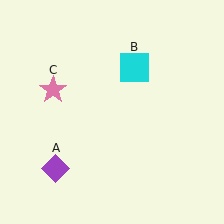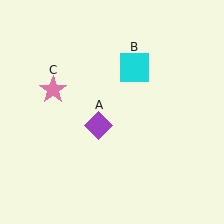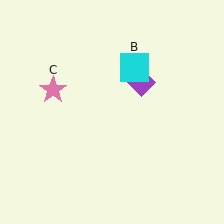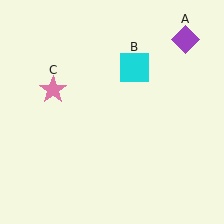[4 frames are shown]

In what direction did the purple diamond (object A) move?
The purple diamond (object A) moved up and to the right.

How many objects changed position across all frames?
1 object changed position: purple diamond (object A).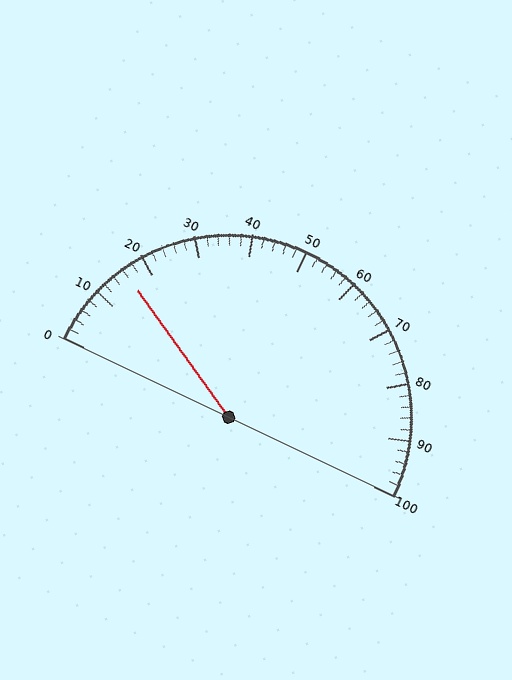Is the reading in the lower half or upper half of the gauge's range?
The reading is in the lower half of the range (0 to 100).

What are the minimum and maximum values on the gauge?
The gauge ranges from 0 to 100.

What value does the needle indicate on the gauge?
The needle indicates approximately 16.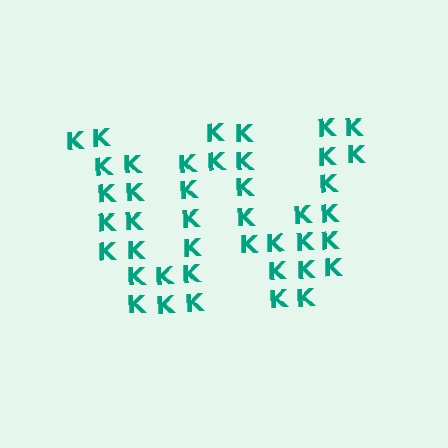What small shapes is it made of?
It is made of small letter K's.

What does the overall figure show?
The overall figure shows the letter W.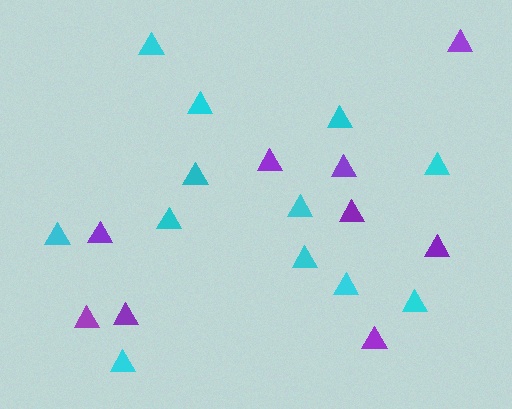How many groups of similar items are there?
There are 2 groups: one group of cyan triangles (12) and one group of purple triangles (9).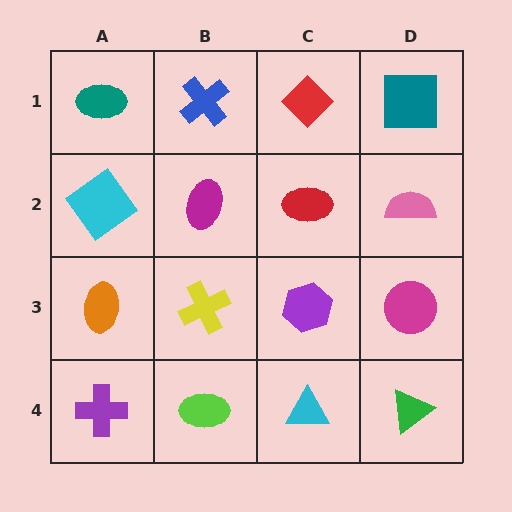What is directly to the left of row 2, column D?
A red ellipse.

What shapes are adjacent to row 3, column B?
A magenta ellipse (row 2, column B), a lime ellipse (row 4, column B), an orange ellipse (row 3, column A), a purple hexagon (row 3, column C).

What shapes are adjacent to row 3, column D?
A pink semicircle (row 2, column D), a green triangle (row 4, column D), a purple hexagon (row 3, column C).